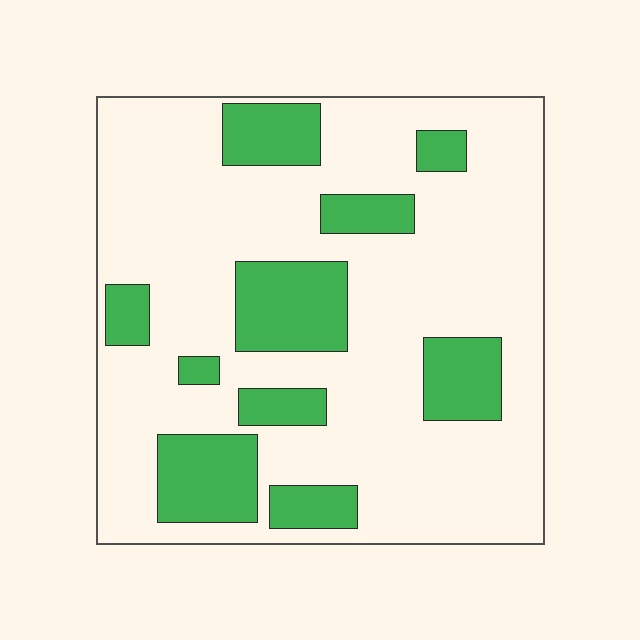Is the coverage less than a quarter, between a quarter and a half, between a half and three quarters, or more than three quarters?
Less than a quarter.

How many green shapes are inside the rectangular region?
10.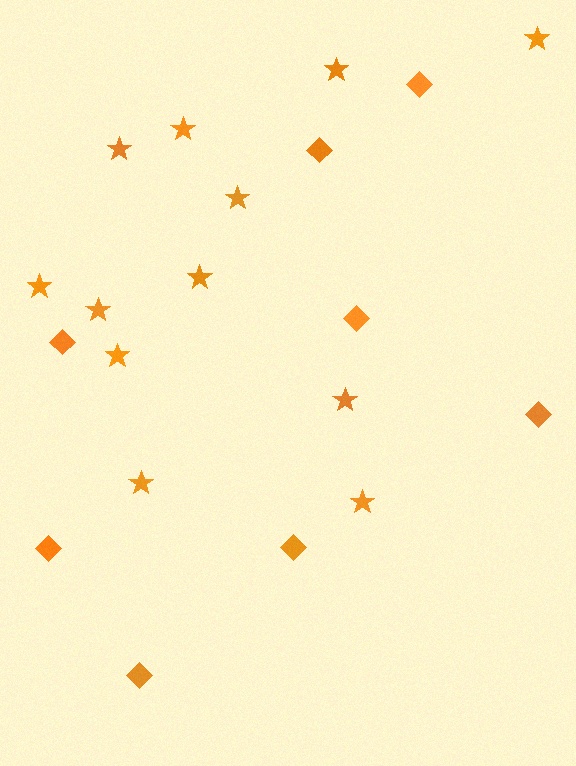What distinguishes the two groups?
There are 2 groups: one group of stars (12) and one group of diamonds (8).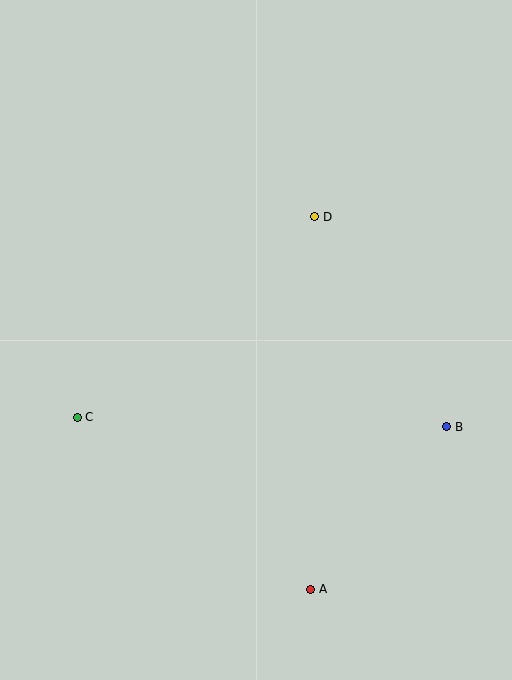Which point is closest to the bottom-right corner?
Point A is closest to the bottom-right corner.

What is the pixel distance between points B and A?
The distance between B and A is 212 pixels.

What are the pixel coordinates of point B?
Point B is at (447, 427).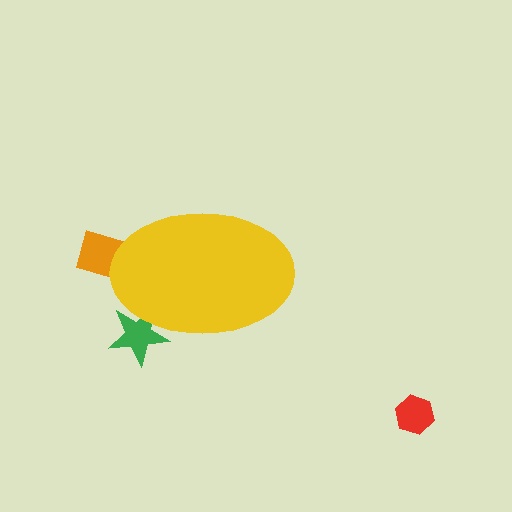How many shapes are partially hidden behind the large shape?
2 shapes are partially hidden.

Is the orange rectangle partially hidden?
Yes, the orange rectangle is partially hidden behind the yellow ellipse.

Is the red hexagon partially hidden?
No, the red hexagon is fully visible.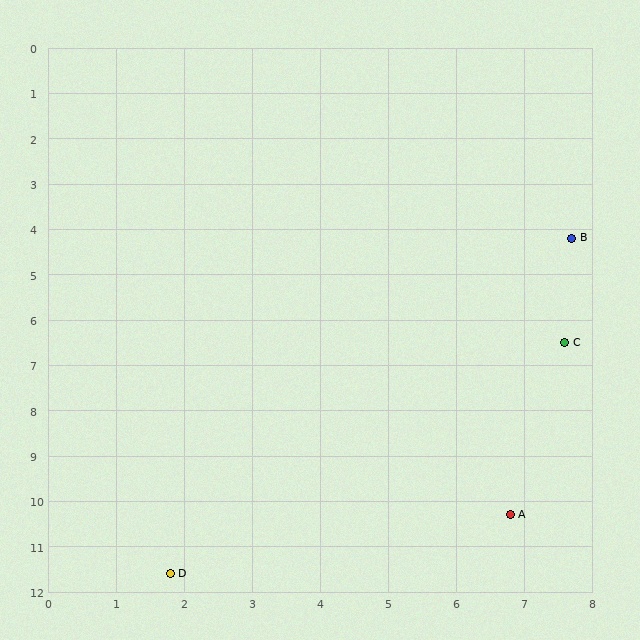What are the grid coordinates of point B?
Point B is at approximately (7.7, 4.2).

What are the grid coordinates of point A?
Point A is at approximately (6.8, 10.3).